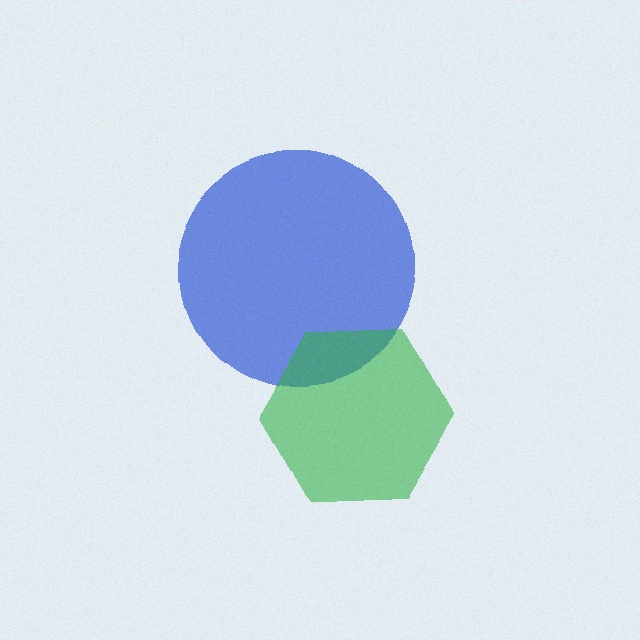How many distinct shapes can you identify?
There are 2 distinct shapes: a blue circle, a green hexagon.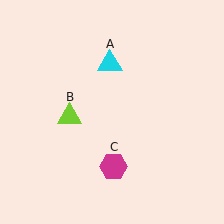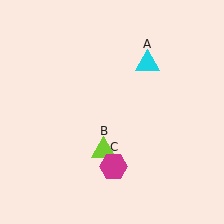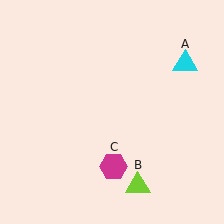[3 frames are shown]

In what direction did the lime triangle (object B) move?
The lime triangle (object B) moved down and to the right.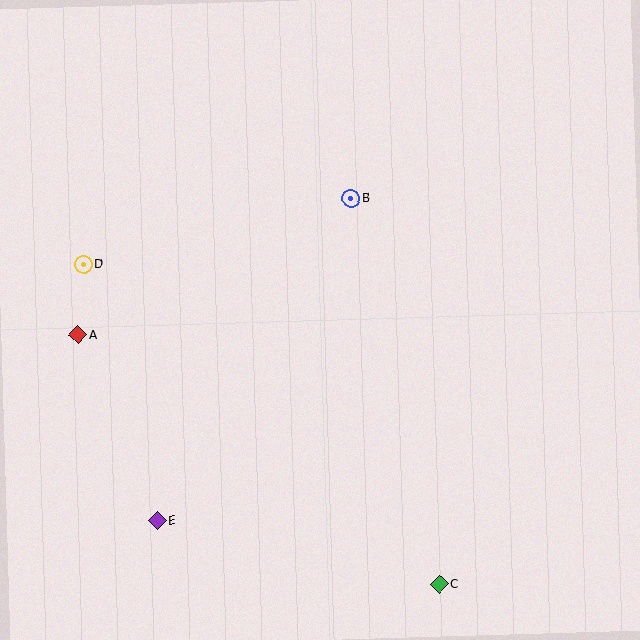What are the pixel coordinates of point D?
Point D is at (84, 264).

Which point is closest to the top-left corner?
Point D is closest to the top-left corner.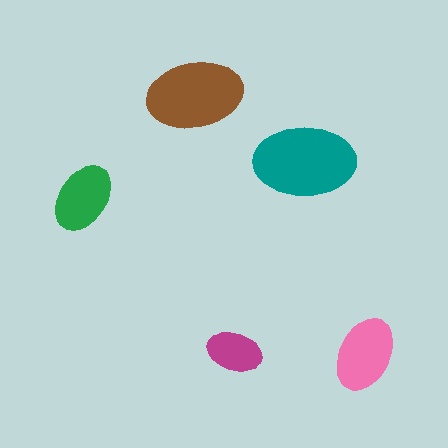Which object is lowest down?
The pink ellipse is bottommost.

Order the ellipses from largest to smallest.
the teal one, the brown one, the pink one, the green one, the magenta one.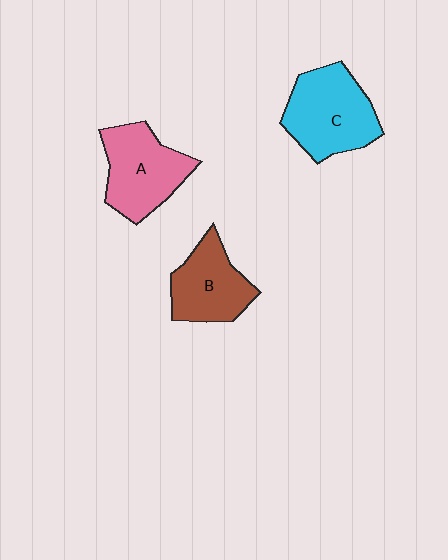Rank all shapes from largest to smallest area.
From largest to smallest: C (cyan), A (pink), B (brown).